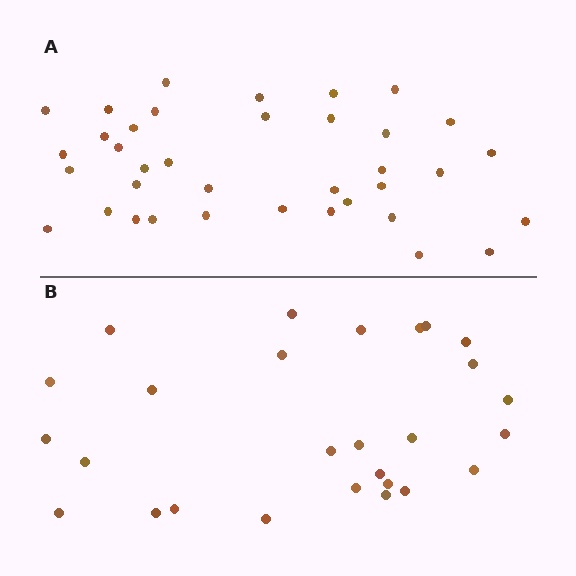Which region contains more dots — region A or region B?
Region A (the top region) has more dots.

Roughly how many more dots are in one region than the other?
Region A has roughly 10 or so more dots than region B.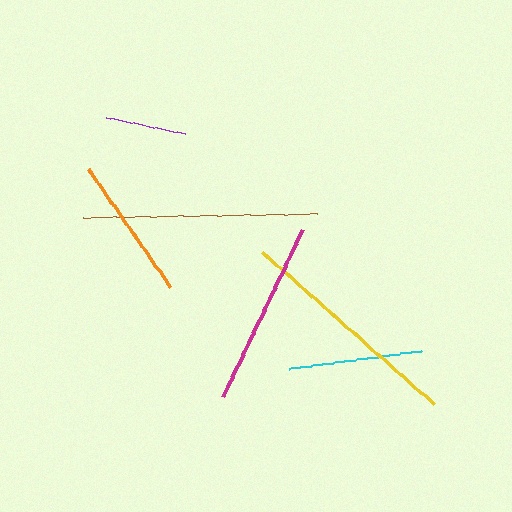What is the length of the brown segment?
The brown segment is approximately 234 pixels long.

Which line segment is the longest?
The brown line is the longest at approximately 234 pixels.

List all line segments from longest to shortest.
From longest to shortest: brown, yellow, magenta, orange, cyan, purple.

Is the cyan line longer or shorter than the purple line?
The cyan line is longer than the purple line.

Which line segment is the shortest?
The purple line is the shortest at approximately 82 pixels.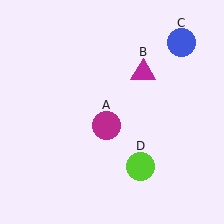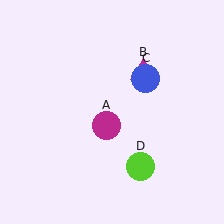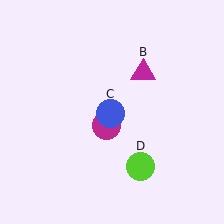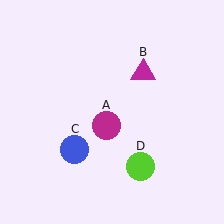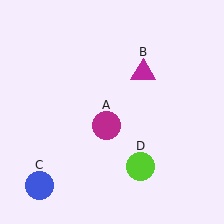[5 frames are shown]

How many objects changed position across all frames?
1 object changed position: blue circle (object C).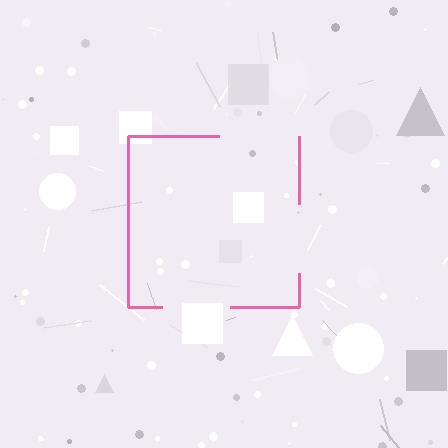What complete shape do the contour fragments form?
The contour fragments form a square.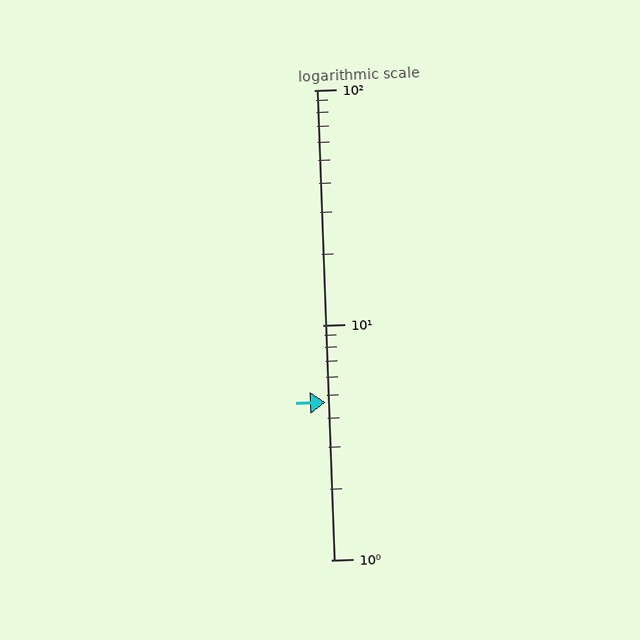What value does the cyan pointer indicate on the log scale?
The pointer indicates approximately 4.7.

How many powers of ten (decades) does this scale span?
The scale spans 2 decades, from 1 to 100.